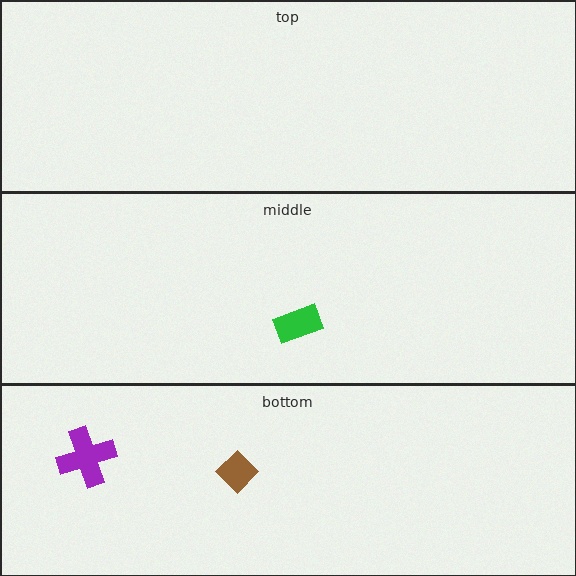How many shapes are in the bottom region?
2.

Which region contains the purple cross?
The bottom region.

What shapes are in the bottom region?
The purple cross, the brown diamond.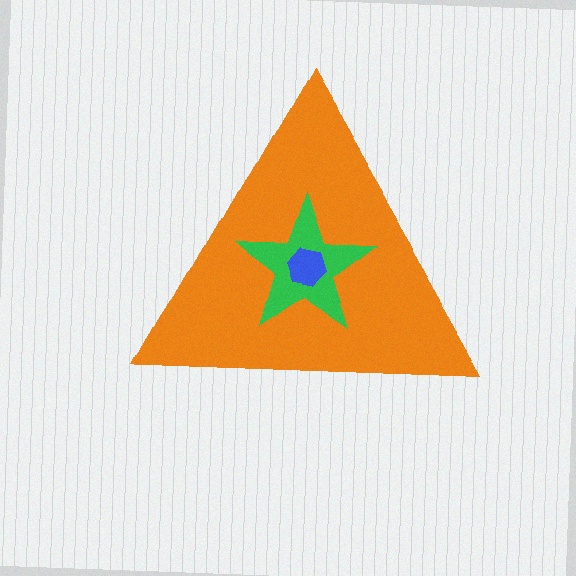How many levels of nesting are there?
3.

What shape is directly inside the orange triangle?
The green star.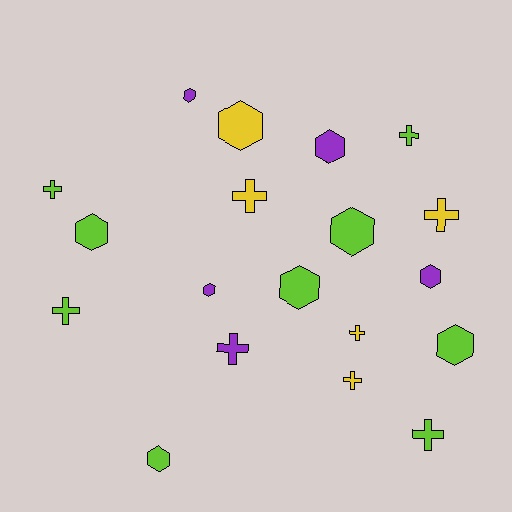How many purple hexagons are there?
There are 4 purple hexagons.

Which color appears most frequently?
Lime, with 9 objects.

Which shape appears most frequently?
Hexagon, with 10 objects.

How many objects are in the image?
There are 19 objects.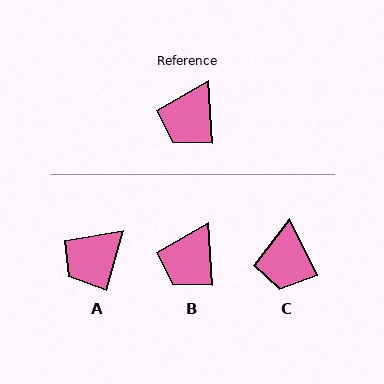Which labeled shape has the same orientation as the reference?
B.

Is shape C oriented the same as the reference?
No, it is off by about 22 degrees.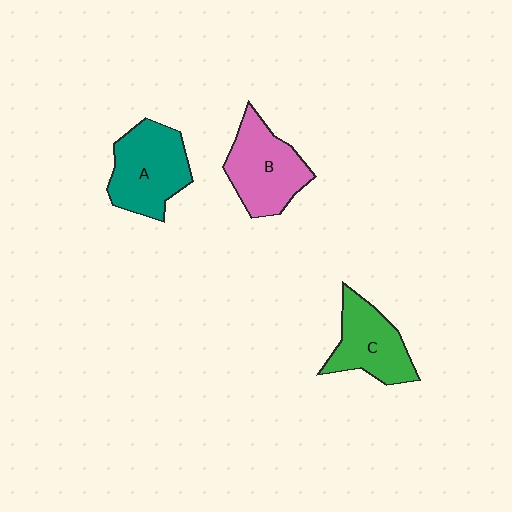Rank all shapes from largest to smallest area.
From largest to smallest: A (teal), B (pink), C (green).